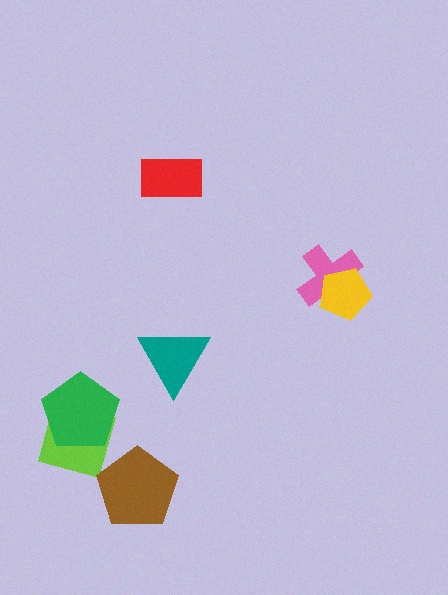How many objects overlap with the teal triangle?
0 objects overlap with the teal triangle.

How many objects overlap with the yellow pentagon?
1 object overlaps with the yellow pentagon.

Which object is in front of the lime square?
The green pentagon is in front of the lime square.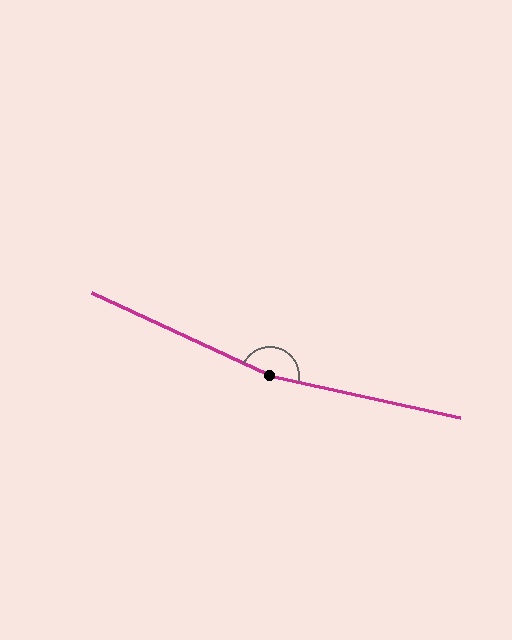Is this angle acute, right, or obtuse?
It is obtuse.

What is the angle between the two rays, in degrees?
Approximately 167 degrees.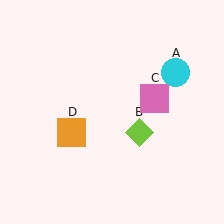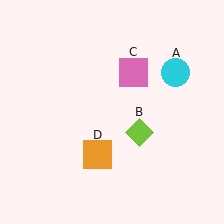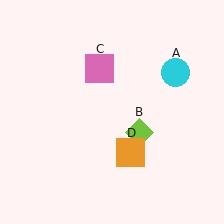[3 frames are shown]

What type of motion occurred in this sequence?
The pink square (object C), orange square (object D) rotated counterclockwise around the center of the scene.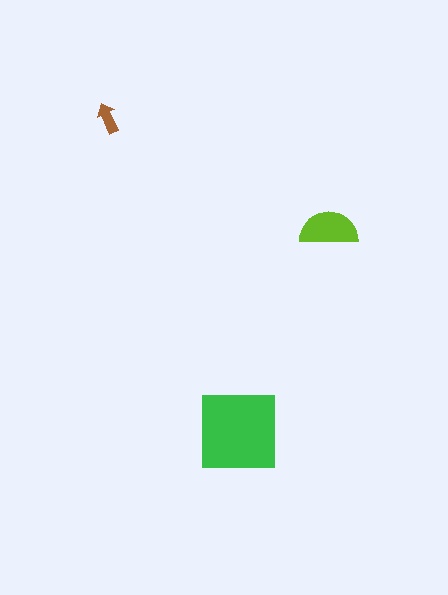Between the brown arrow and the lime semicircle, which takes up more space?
The lime semicircle.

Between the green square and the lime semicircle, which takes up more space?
The green square.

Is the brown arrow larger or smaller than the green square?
Smaller.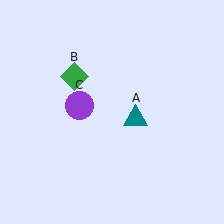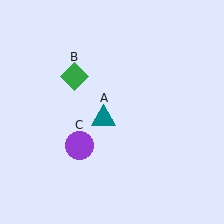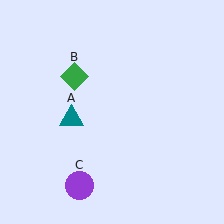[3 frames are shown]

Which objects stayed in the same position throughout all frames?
Green diamond (object B) remained stationary.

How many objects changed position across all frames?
2 objects changed position: teal triangle (object A), purple circle (object C).